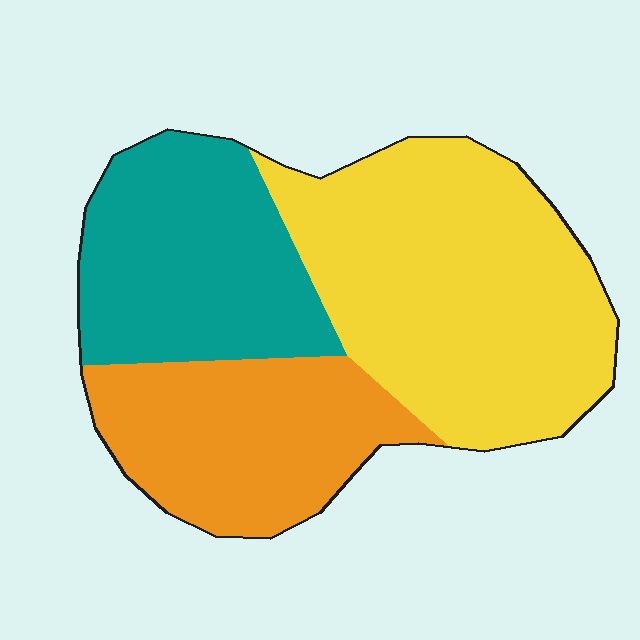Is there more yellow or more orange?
Yellow.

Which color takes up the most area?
Yellow, at roughly 45%.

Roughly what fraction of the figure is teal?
Teal takes up about one quarter (1/4) of the figure.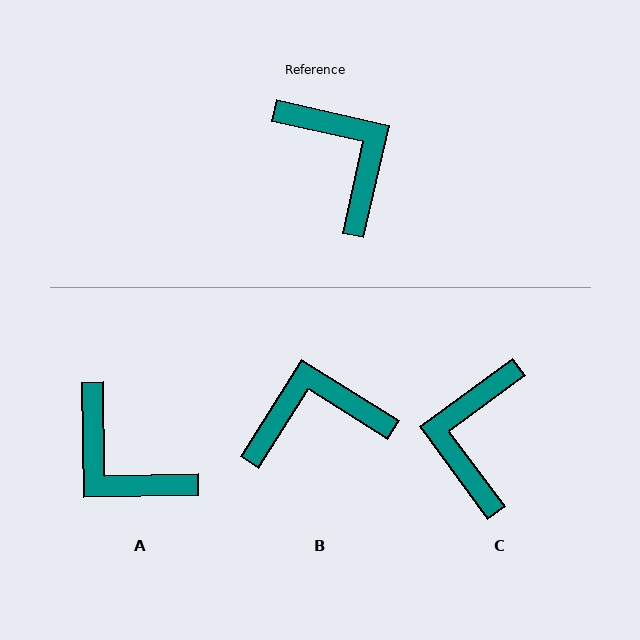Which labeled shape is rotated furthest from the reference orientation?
A, about 166 degrees away.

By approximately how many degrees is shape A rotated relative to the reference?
Approximately 166 degrees clockwise.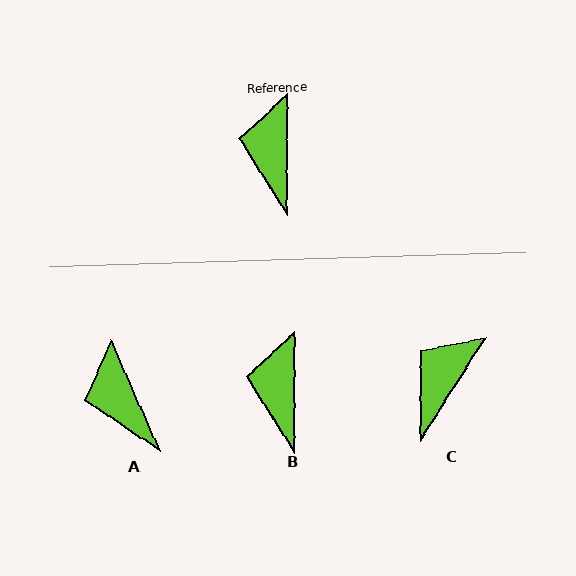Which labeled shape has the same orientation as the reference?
B.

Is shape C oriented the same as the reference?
No, it is off by about 32 degrees.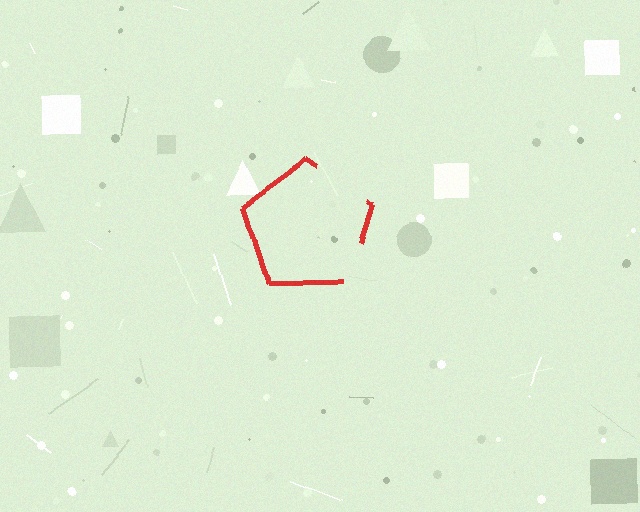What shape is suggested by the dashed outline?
The dashed outline suggests a pentagon.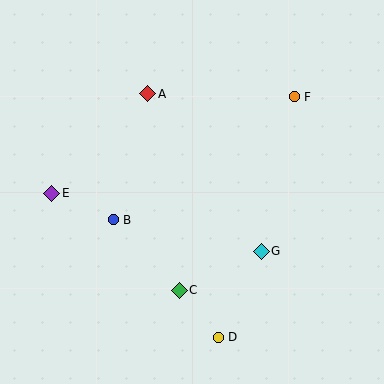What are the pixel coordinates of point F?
Point F is at (294, 97).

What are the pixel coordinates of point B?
Point B is at (113, 220).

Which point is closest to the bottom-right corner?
Point D is closest to the bottom-right corner.